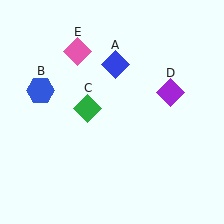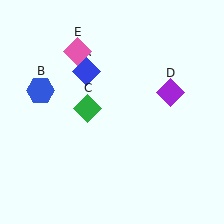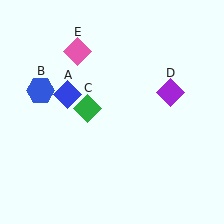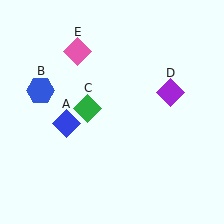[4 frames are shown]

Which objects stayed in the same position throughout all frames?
Blue hexagon (object B) and green diamond (object C) and purple diamond (object D) and pink diamond (object E) remained stationary.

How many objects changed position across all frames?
1 object changed position: blue diamond (object A).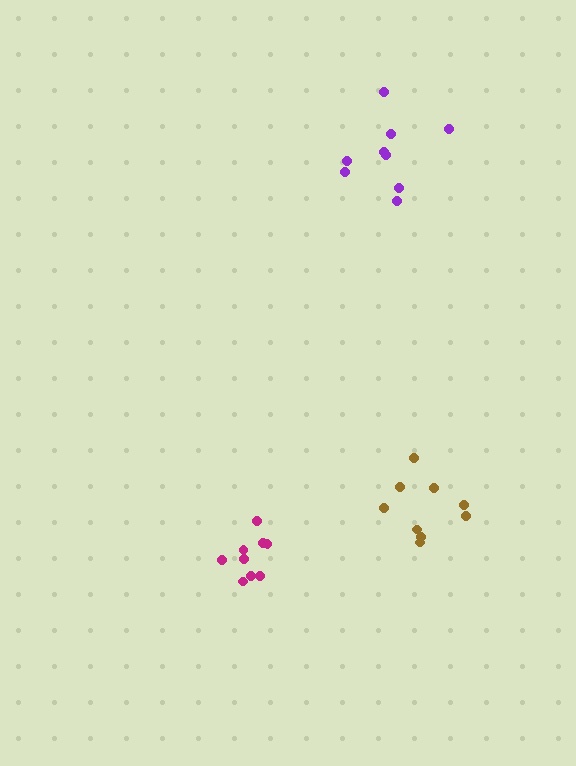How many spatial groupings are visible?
There are 3 spatial groupings.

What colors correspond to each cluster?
The clusters are colored: magenta, brown, purple.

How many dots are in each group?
Group 1: 9 dots, Group 2: 9 dots, Group 3: 9 dots (27 total).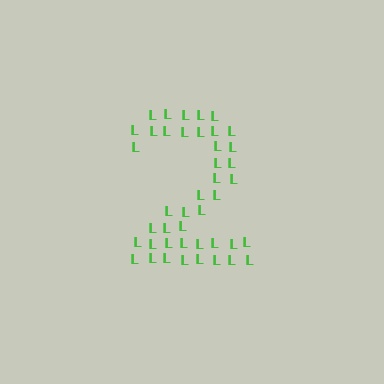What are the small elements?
The small elements are letter L's.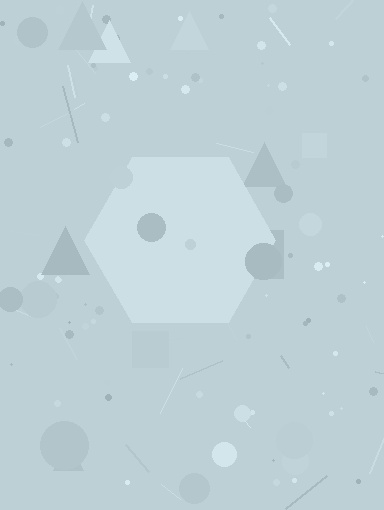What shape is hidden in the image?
A hexagon is hidden in the image.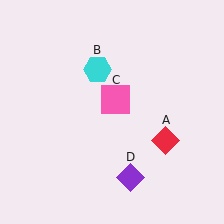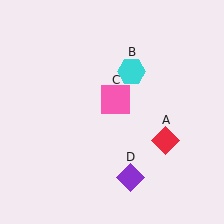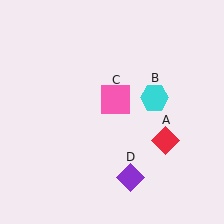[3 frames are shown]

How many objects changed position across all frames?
1 object changed position: cyan hexagon (object B).